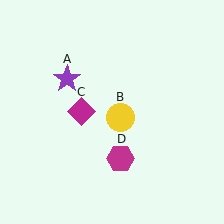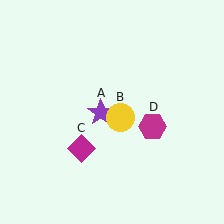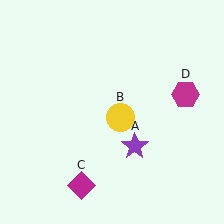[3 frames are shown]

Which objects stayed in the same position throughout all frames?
Yellow circle (object B) remained stationary.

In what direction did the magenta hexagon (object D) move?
The magenta hexagon (object D) moved up and to the right.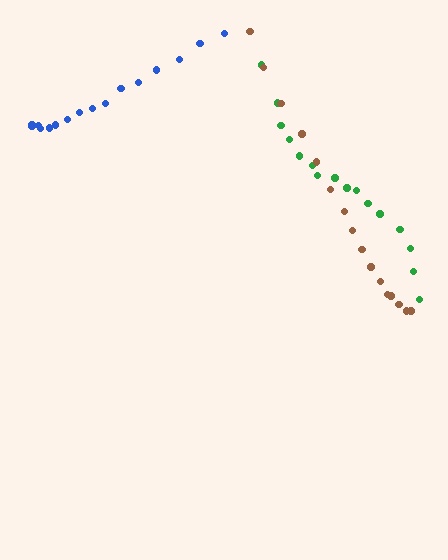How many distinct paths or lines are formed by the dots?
There are 3 distinct paths.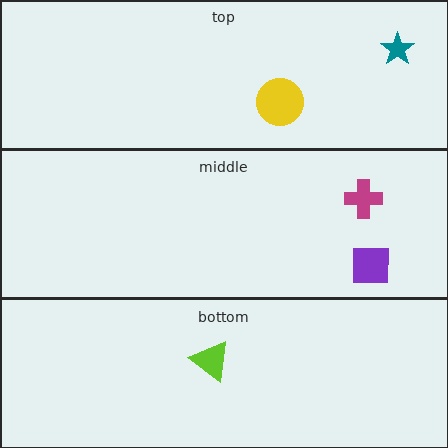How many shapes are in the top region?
2.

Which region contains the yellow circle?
The top region.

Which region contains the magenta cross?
The middle region.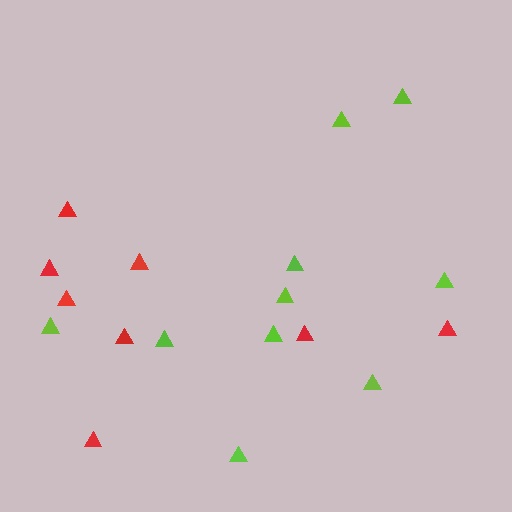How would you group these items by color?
There are 2 groups: one group of red triangles (8) and one group of lime triangles (10).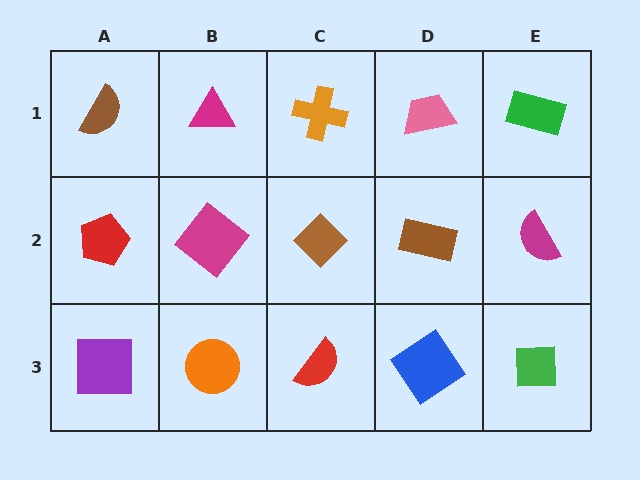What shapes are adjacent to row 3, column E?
A magenta semicircle (row 2, column E), a blue diamond (row 3, column D).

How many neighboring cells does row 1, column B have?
3.